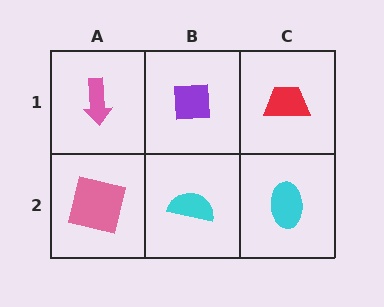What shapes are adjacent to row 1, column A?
A pink square (row 2, column A), a purple square (row 1, column B).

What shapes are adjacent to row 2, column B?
A purple square (row 1, column B), a pink square (row 2, column A), a cyan ellipse (row 2, column C).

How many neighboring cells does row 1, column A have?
2.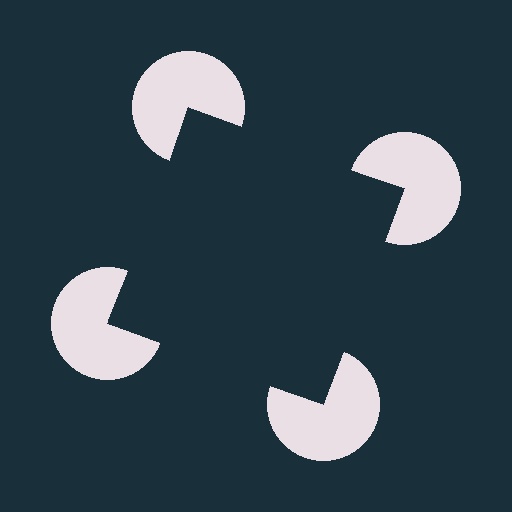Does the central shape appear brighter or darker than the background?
It typically appears slightly darker than the background, even though no actual brightness change is drawn.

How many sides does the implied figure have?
4 sides.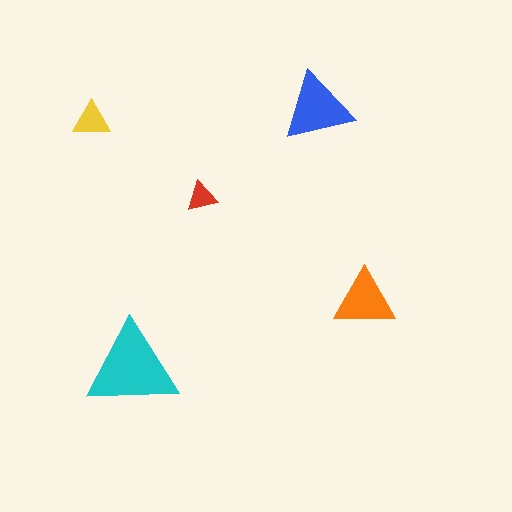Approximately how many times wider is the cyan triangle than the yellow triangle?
About 2.5 times wider.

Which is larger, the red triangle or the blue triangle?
The blue one.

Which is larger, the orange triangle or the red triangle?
The orange one.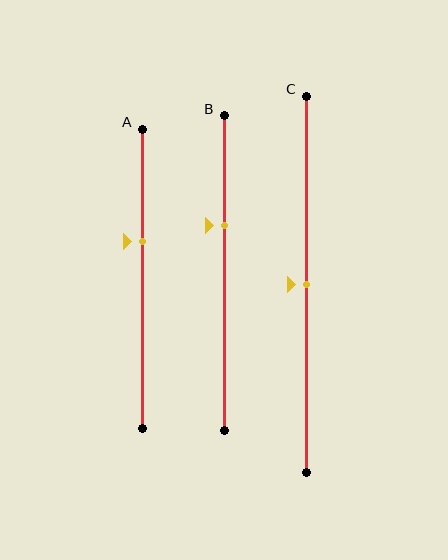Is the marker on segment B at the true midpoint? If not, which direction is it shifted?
No, the marker on segment B is shifted upward by about 15% of the segment length.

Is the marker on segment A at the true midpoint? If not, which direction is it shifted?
No, the marker on segment A is shifted upward by about 12% of the segment length.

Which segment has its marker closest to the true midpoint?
Segment C has its marker closest to the true midpoint.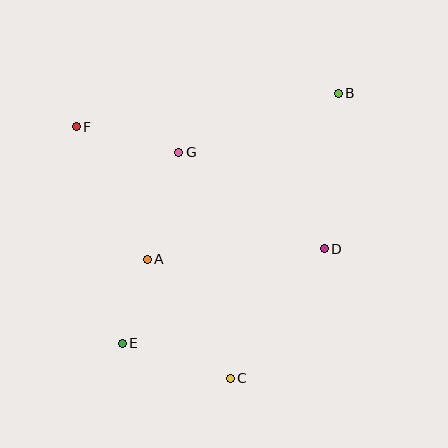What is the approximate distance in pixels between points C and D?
The distance between C and D is approximately 160 pixels.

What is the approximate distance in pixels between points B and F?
The distance between B and F is approximately 264 pixels.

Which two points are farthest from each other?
Points B and E are farthest from each other.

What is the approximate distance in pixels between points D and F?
The distance between D and F is approximately 276 pixels.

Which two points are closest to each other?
Points A and E are closest to each other.